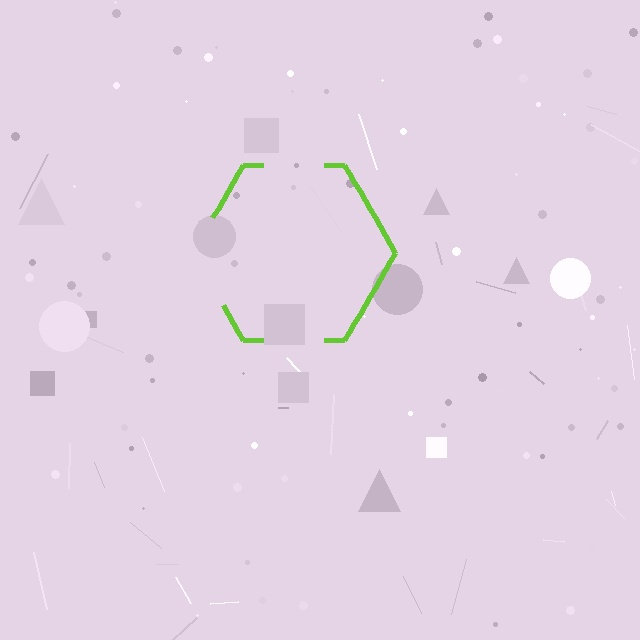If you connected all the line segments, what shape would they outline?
They would outline a hexagon.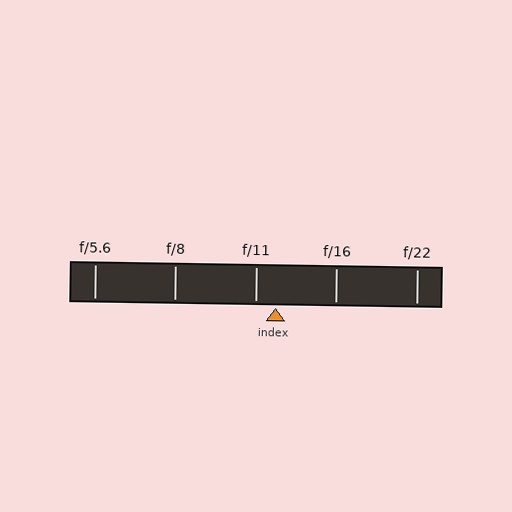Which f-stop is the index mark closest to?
The index mark is closest to f/11.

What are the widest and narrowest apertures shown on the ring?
The widest aperture shown is f/5.6 and the narrowest is f/22.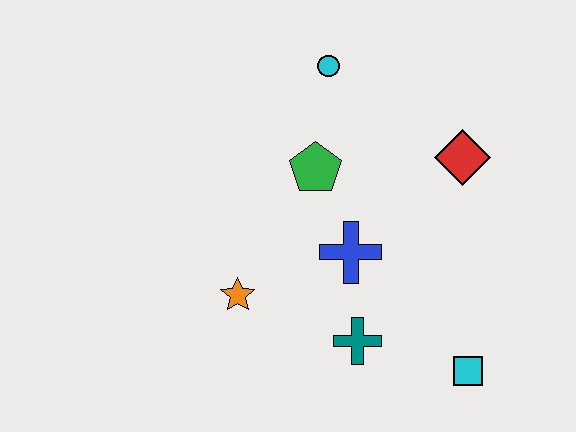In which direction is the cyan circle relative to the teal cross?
The cyan circle is above the teal cross.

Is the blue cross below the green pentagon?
Yes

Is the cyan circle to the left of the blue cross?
Yes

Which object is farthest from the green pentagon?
The cyan square is farthest from the green pentagon.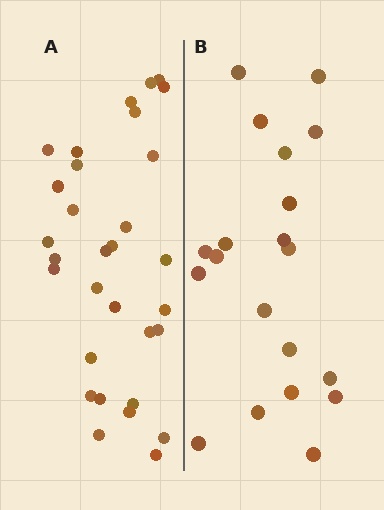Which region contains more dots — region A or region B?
Region A (the left region) has more dots.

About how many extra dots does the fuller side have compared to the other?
Region A has roughly 12 or so more dots than region B.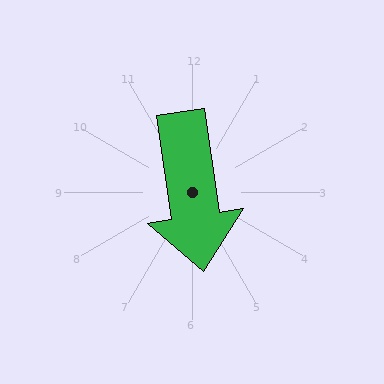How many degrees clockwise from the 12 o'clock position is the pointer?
Approximately 172 degrees.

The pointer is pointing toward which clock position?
Roughly 6 o'clock.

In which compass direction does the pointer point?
South.